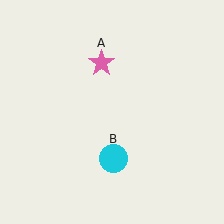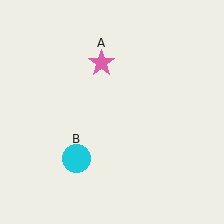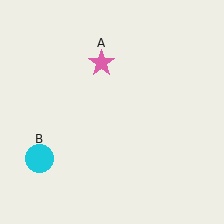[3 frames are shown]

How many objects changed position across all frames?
1 object changed position: cyan circle (object B).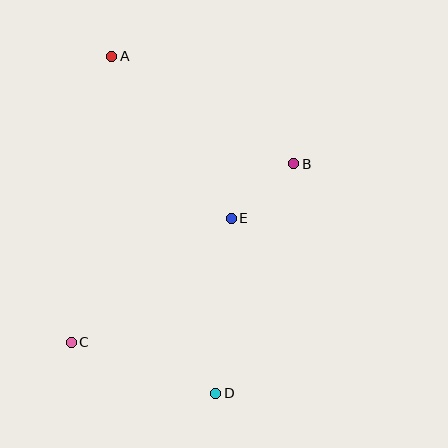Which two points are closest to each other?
Points B and E are closest to each other.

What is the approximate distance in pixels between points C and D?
The distance between C and D is approximately 153 pixels.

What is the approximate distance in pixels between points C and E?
The distance between C and E is approximately 203 pixels.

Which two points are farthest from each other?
Points A and D are farthest from each other.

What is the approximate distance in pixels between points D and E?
The distance between D and E is approximately 176 pixels.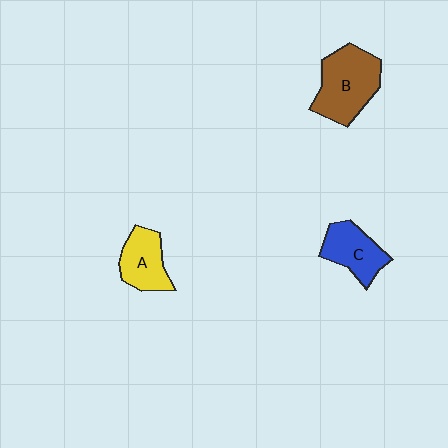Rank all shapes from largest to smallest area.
From largest to smallest: B (brown), C (blue), A (yellow).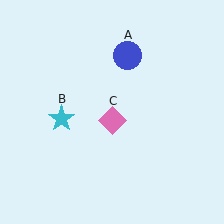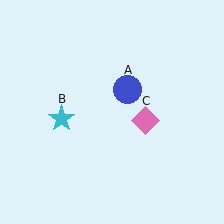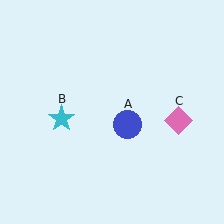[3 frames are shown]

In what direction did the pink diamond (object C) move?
The pink diamond (object C) moved right.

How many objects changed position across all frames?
2 objects changed position: blue circle (object A), pink diamond (object C).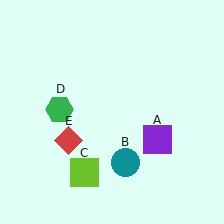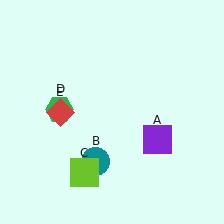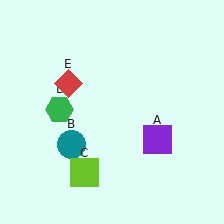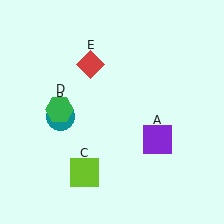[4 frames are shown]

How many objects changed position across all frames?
2 objects changed position: teal circle (object B), red diamond (object E).